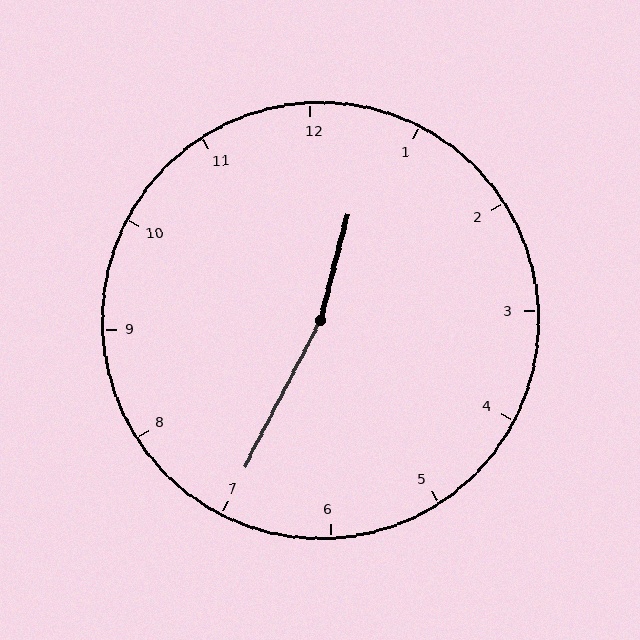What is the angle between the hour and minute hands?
Approximately 168 degrees.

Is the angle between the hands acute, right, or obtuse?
It is obtuse.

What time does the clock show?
12:35.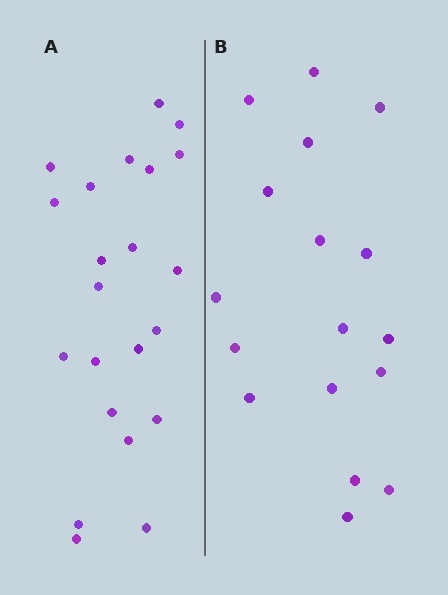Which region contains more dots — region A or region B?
Region A (the left region) has more dots.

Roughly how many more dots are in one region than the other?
Region A has about 5 more dots than region B.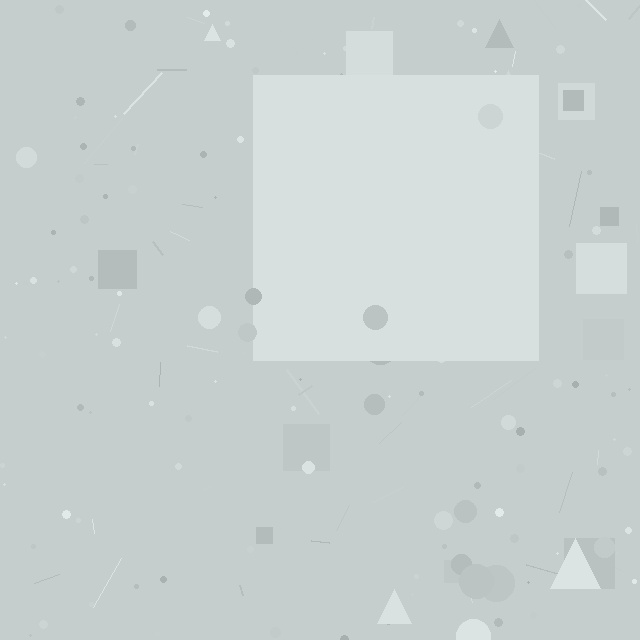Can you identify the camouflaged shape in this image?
The camouflaged shape is a square.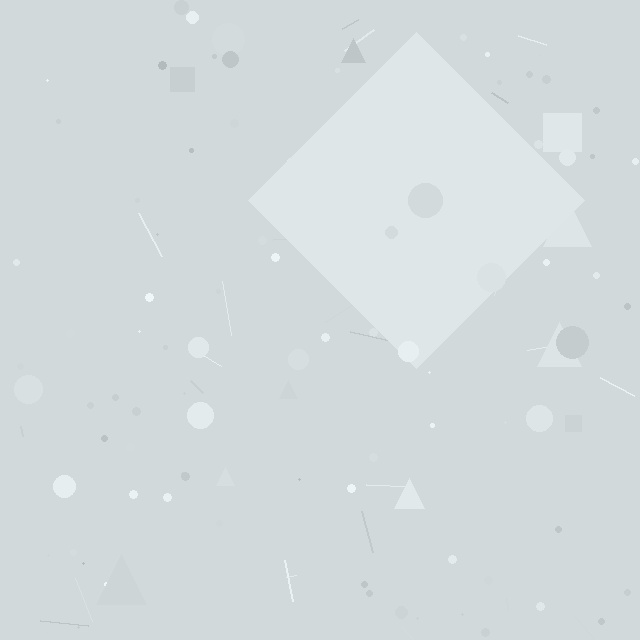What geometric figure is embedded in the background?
A diamond is embedded in the background.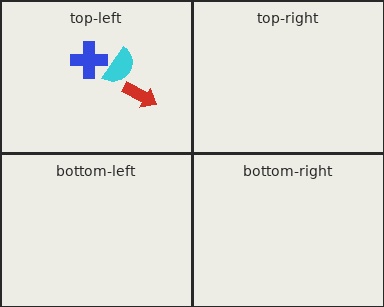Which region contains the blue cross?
The top-left region.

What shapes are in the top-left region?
The red arrow, the cyan semicircle, the blue cross.